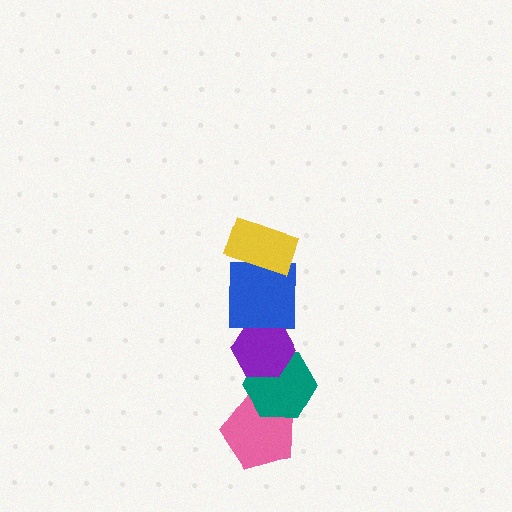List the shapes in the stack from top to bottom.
From top to bottom: the yellow rectangle, the blue square, the purple hexagon, the teal hexagon, the pink pentagon.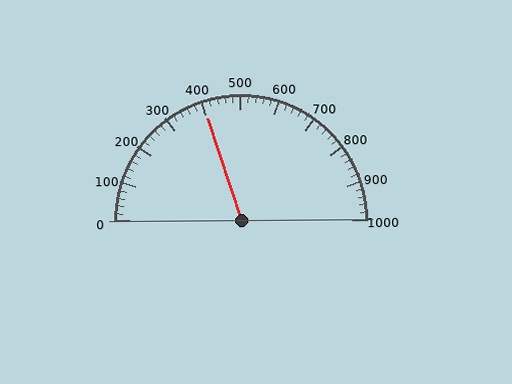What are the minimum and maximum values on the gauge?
The gauge ranges from 0 to 1000.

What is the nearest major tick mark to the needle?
The nearest major tick mark is 400.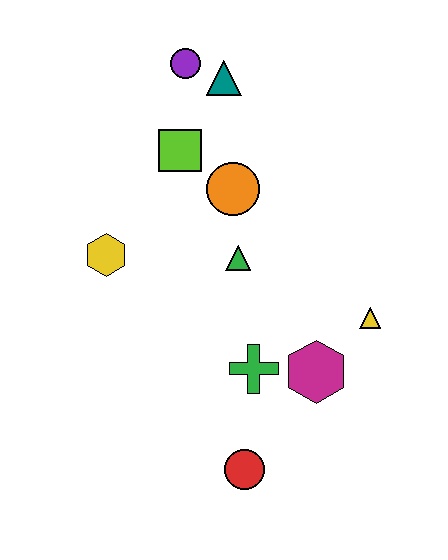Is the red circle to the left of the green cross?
Yes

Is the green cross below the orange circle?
Yes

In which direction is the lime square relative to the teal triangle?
The lime square is below the teal triangle.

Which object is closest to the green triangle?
The orange circle is closest to the green triangle.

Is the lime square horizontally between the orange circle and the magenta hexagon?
No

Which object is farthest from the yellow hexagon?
The yellow triangle is farthest from the yellow hexagon.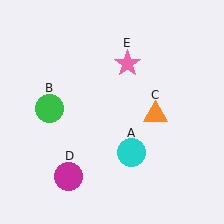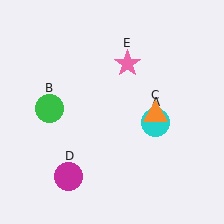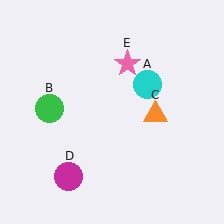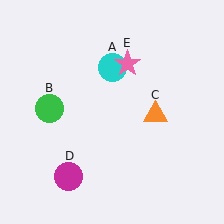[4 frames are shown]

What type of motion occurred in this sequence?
The cyan circle (object A) rotated counterclockwise around the center of the scene.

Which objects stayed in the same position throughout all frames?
Green circle (object B) and orange triangle (object C) and magenta circle (object D) and pink star (object E) remained stationary.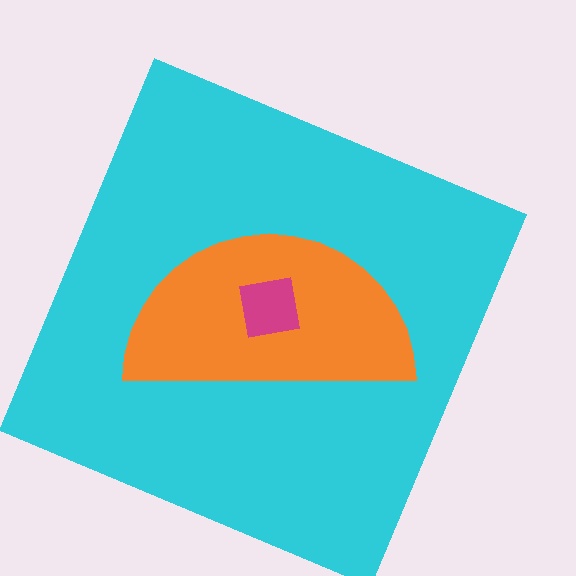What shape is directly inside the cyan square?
The orange semicircle.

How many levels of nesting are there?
3.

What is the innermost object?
The magenta square.